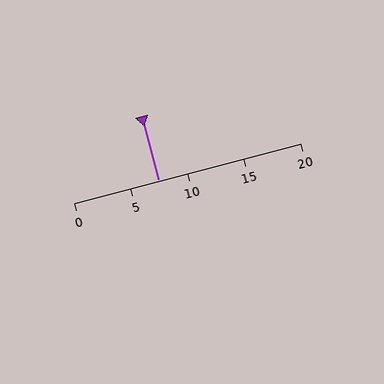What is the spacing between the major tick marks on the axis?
The major ticks are spaced 5 apart.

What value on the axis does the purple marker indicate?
The marker indicates approximately 7.5.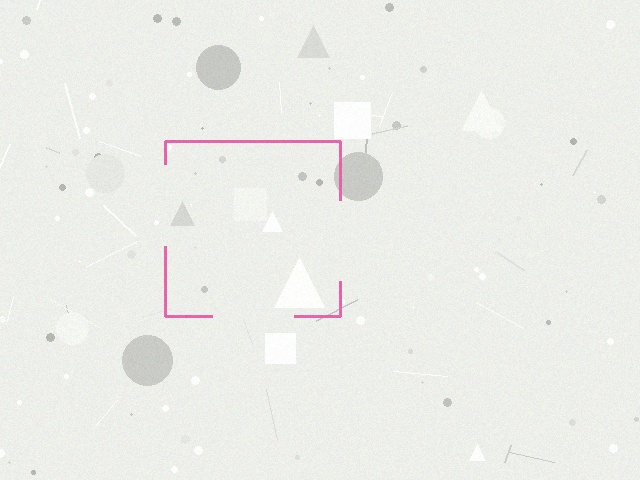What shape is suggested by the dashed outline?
The dashed outline suggests a square.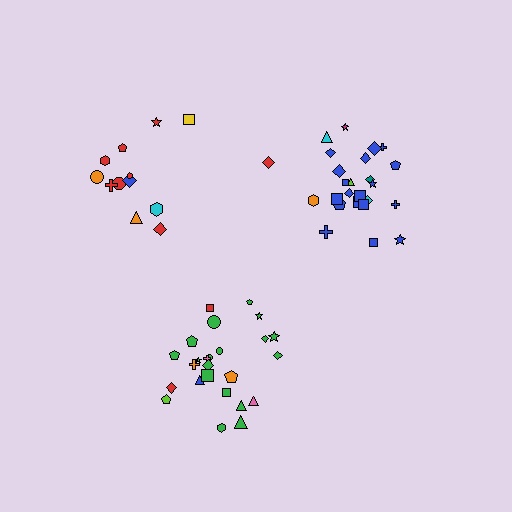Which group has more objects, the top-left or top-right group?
The top-right group.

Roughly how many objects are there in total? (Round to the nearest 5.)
Roughly 60 objects in total.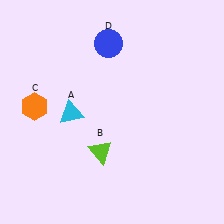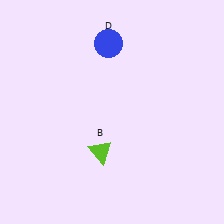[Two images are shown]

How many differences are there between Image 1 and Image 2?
There are 2 differences between the two images.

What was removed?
The cyan triangle (A), the orange hexagon (C) were removed in Image 2.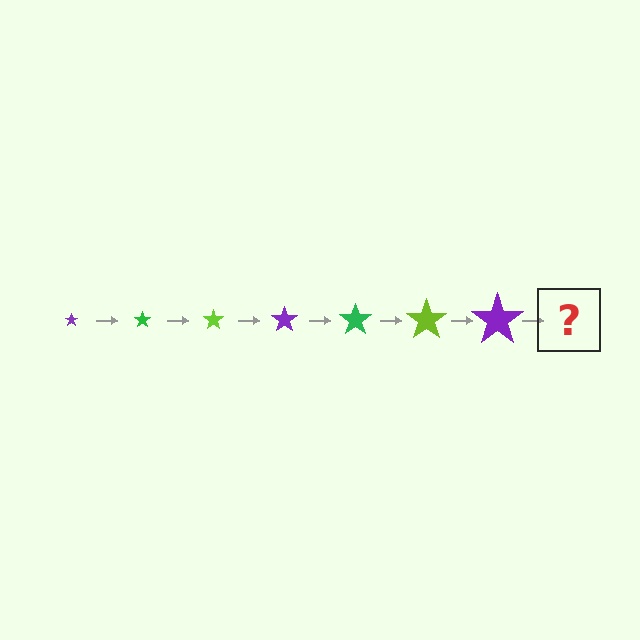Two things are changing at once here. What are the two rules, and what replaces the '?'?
The two rules are that the star grows larger each step and the color cycles through purple, green, and lime. The '?' should be a green star, larger than the previous one.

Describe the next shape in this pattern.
It should be a green star, larger than the previous one.